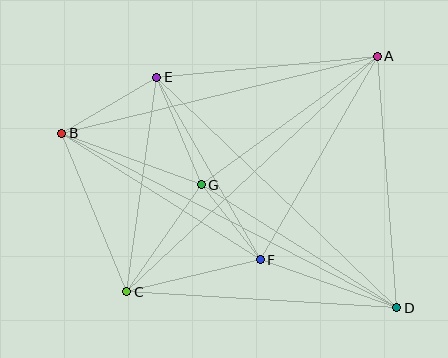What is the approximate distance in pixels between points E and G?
The distance between E and G is approximately 116 pixels.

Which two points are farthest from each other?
Points B and D are farthest from each other.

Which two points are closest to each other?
Points F and G are closest to each other.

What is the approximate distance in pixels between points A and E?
The distance between A and E is approximately 221 pixels.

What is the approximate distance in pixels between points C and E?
The distance between C and E is approximately 217 pixels.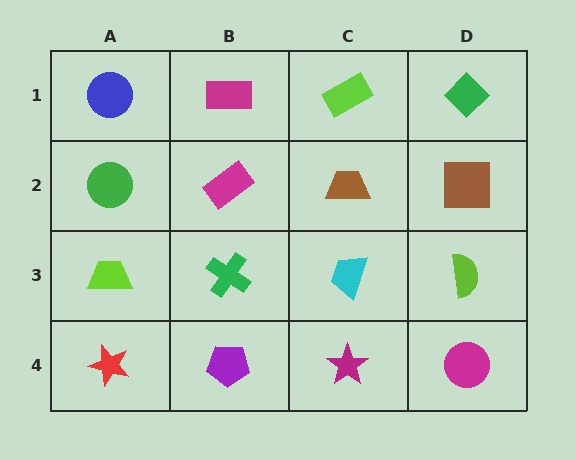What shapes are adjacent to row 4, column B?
A green cross (row 3, column B), a red star (row 4, column A), a magenta star (row 4, column C).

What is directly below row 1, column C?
A brown trapezoid.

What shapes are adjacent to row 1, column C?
A brown trapezoid (row 2, column C), a magenta rectangle (row 1, column B), a green diamond (row 1, column D).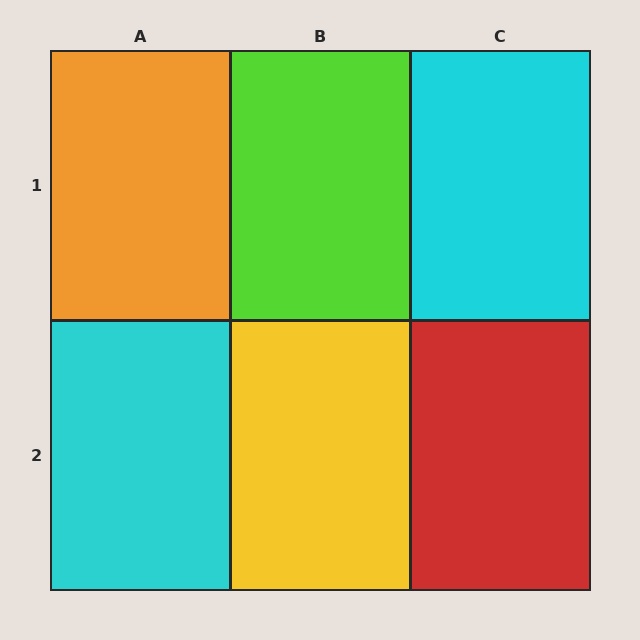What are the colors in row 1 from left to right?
Orange, lime, cyan.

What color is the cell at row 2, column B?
Yellow.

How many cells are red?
1 cell is red.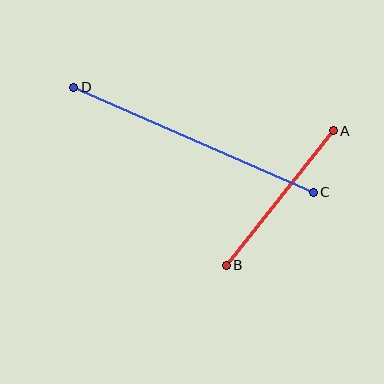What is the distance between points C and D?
The distance is approximately 262 pixels.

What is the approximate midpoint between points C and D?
The midpoint is at approximately (194, 140) pixels.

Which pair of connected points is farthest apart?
Points C and D are farthest apart.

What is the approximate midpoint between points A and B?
The midpoint is at approximately (280, 198) pixels.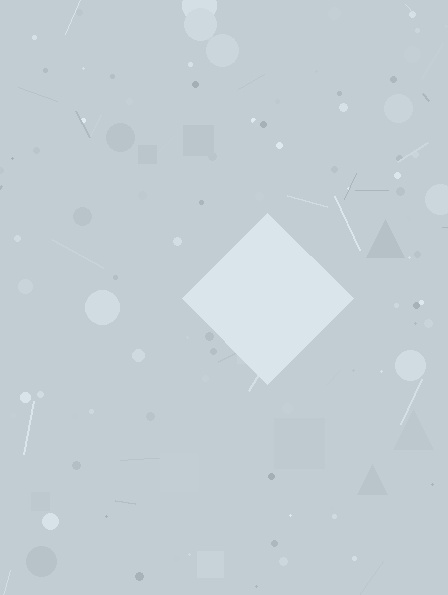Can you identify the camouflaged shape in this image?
The camouflaged shape is a diamond.